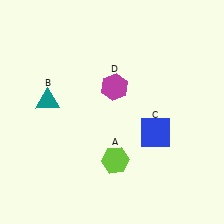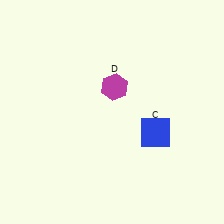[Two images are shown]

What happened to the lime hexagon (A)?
The lime hexagon (A) was removed in Image 2. It was in the bottom-right area of Image 1.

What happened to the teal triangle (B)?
The teal triangle (B) was removed in Image 2. It was in the top-left area of Image 1.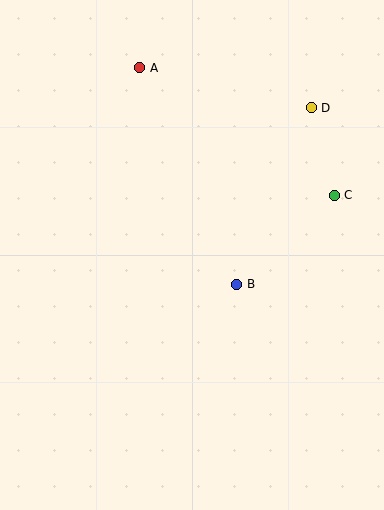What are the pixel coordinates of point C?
Point C is at (334, 195).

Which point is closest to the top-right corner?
Point D is closest to the top-right corner.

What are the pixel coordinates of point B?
Point B is at (237, 284).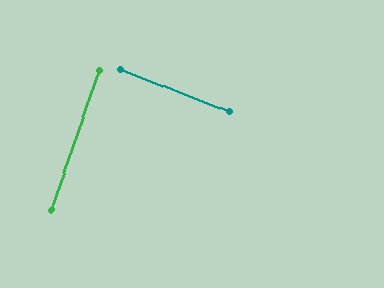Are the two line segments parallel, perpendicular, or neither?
Perpendicular — they meet at approximately 88°.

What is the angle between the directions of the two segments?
Approximately 88 degrees.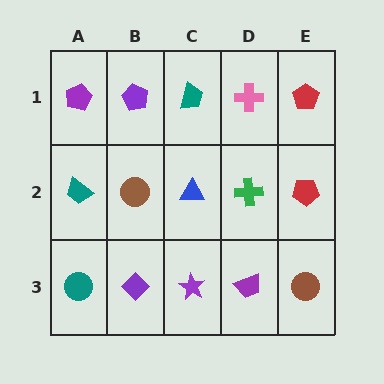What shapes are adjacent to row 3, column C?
A blue triangle (row 2, column C), a purple diamond (row 3, column B), a purple trapezoid (row 3, column D).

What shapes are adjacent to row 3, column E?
A red pentagon (row 2, column E), a purple trapezoid (row 3, column D).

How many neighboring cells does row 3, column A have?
2.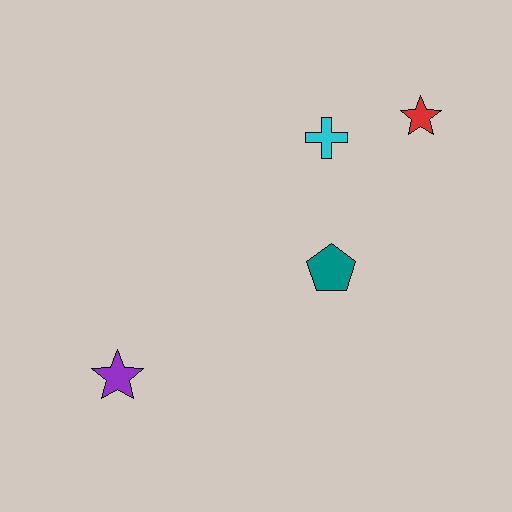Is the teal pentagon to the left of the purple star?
No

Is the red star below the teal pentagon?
No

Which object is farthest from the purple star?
The red star is farthest from the purple star.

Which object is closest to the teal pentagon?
The cyan cross is closest to the teal pentagon.